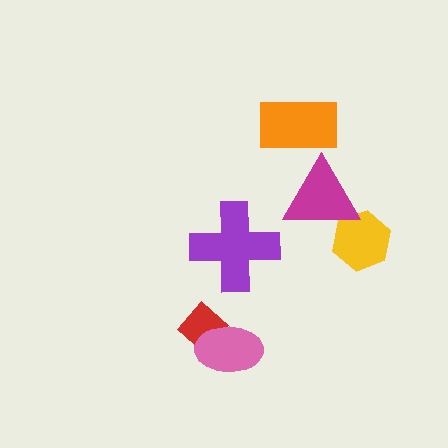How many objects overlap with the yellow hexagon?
1 object overlaps with the yellow hexagon.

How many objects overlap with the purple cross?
0 objects overlap with the purple cross.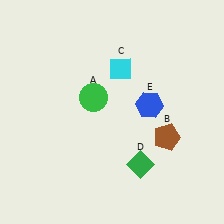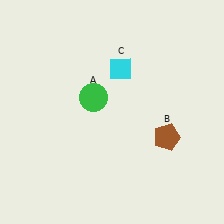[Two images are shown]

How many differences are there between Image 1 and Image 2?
There are 2 differences between the two images.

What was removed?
The green diamond (D), the blue hexagon (E) were removed in Image 2.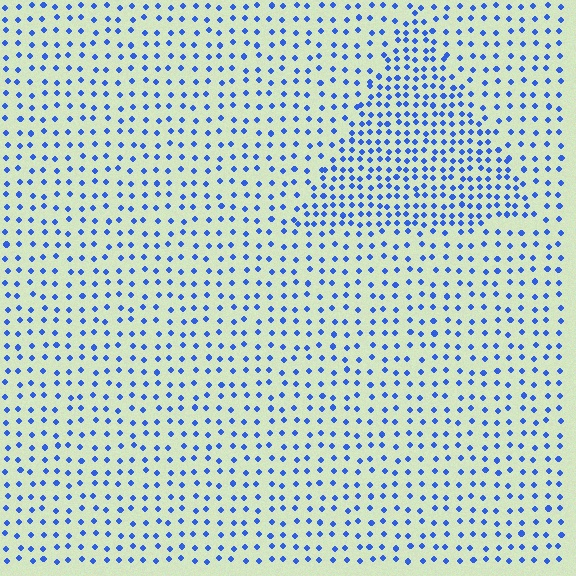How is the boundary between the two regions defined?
The boundary is defined by a change in element density (approximately 1.9x ratio). All elements are the same color, size, and shape.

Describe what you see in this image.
The image contains small blue elements arranged at two different densities. A triangle-shaped region is visible where the elements are more densely packed than the surrounding area.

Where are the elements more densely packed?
The elements are more densely packed inside the triangle boundary.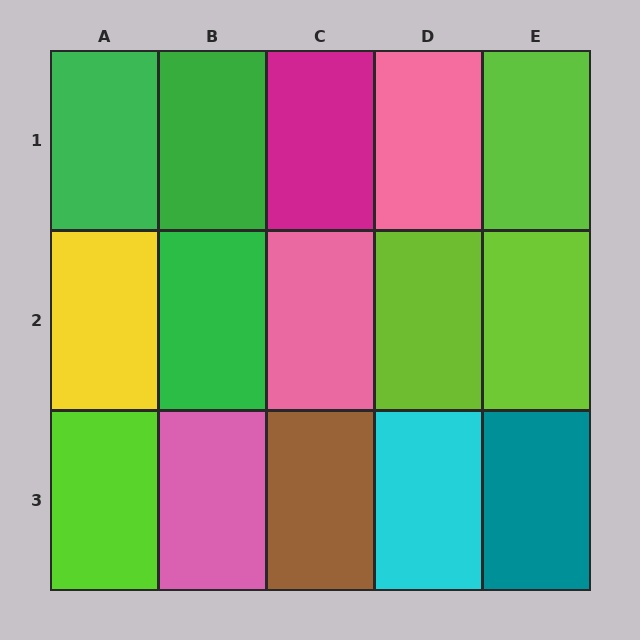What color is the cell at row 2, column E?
Lime.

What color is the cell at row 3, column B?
Pink.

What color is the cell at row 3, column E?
Teal.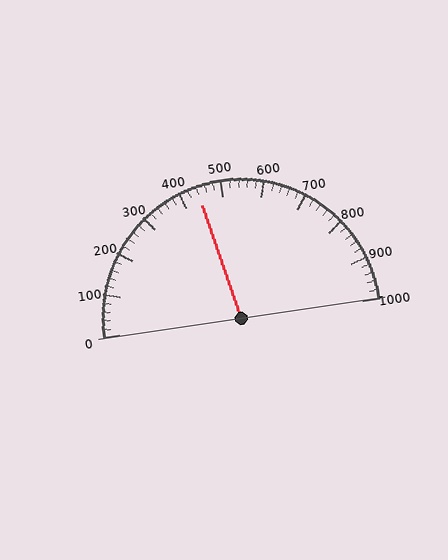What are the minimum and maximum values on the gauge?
The gauge ranges from 0 to 1000.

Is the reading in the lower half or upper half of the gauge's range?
The reading is in the lower half of the range (0 to 1000).